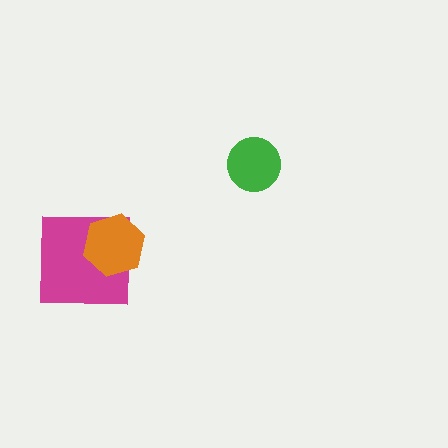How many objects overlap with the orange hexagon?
1 object overlaps with the orange hexagon.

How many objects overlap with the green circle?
0 objects overlap with the green circle.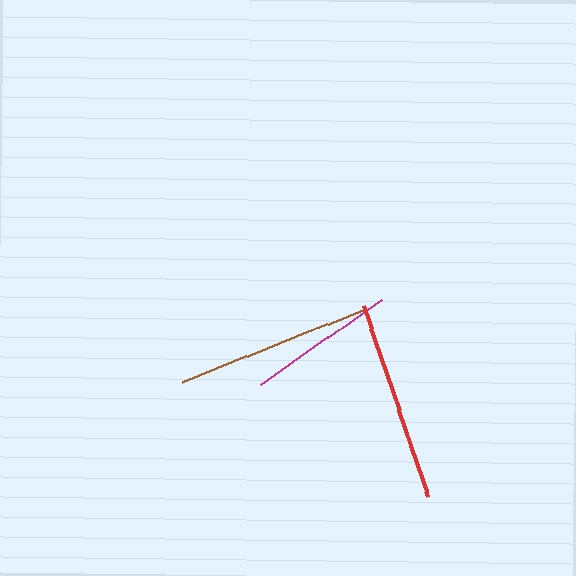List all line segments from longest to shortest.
From longest to shortest: red, brown, magenta.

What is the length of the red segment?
The red segment is approximately 202 pixels long.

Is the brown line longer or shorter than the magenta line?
The brown line is longer than the magenta line.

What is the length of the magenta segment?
The magenta segment is approximately 147 pixels long.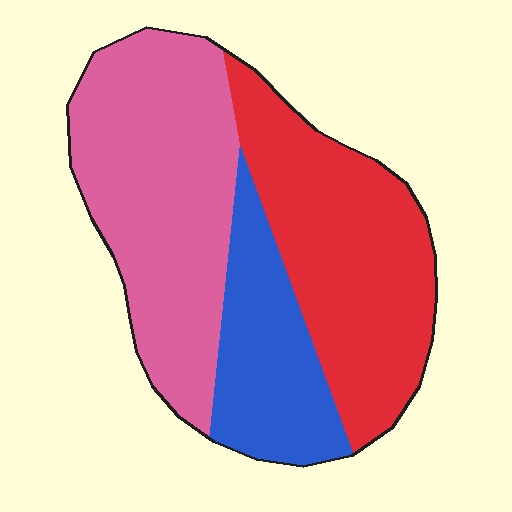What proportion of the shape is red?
Red covers roughly 35% of the shape.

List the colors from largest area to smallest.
From largest to smallest: pink, red, blue.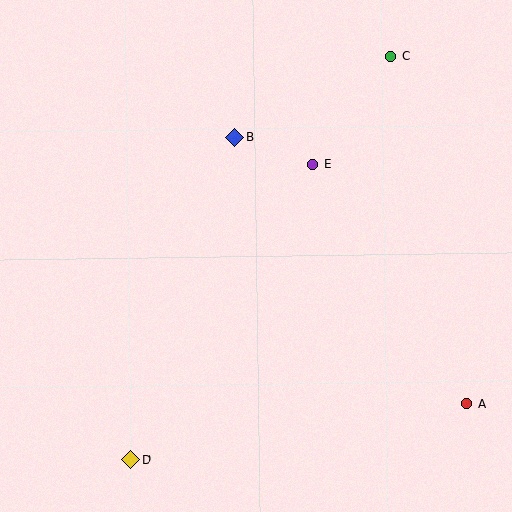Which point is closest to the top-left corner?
Point B is closest to the top-left corner.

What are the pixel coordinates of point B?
Point B is at (235, 138).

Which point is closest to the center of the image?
Point E at (312, 164) is closest to the center.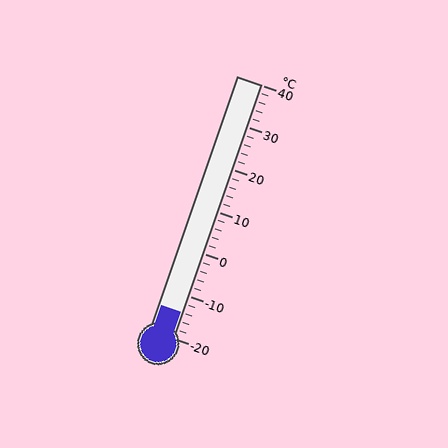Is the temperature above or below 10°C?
The temperature is below 10°C.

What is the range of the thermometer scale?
The thermometer scale ranges from -20°C to 40°C.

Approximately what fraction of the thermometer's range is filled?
The thermometer is filled to approximately 10% of its range.